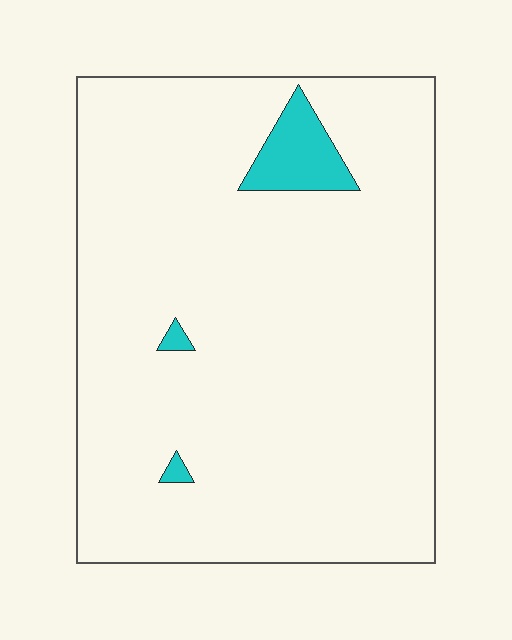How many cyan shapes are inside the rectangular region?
3.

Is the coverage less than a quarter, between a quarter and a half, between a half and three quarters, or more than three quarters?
Less than a quarter.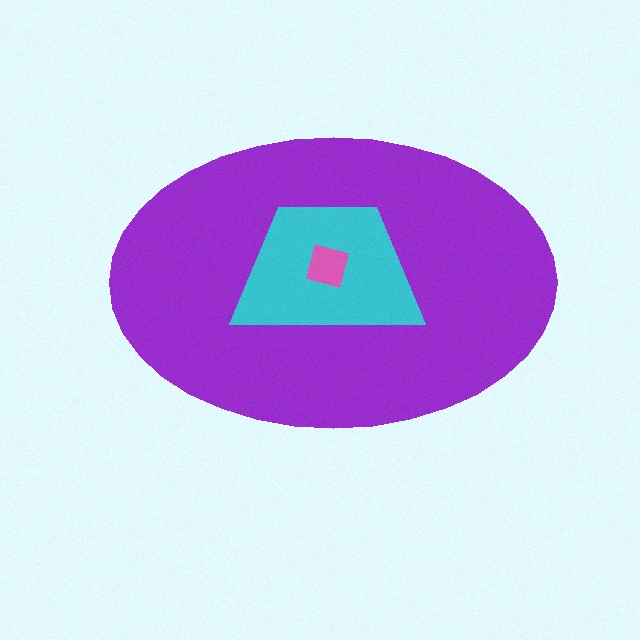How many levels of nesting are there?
3.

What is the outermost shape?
The purple ellipse.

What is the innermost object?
The pink square.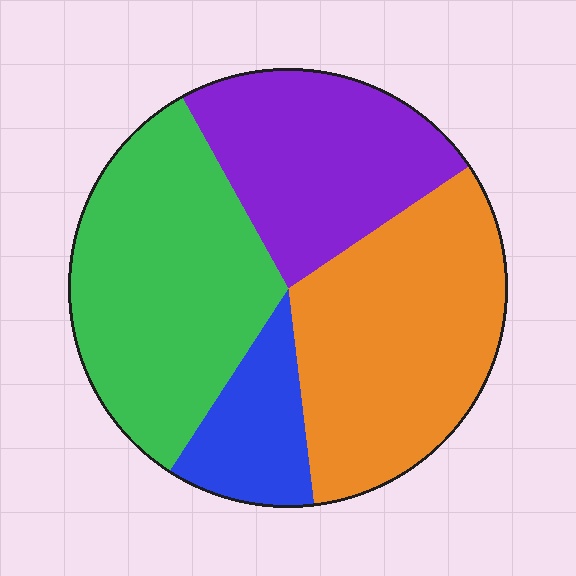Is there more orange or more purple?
Orange.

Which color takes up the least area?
Blue, at roughly 10%.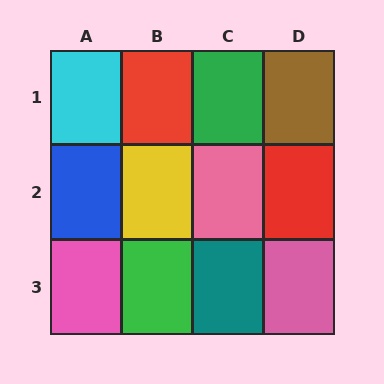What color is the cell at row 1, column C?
Green.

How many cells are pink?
3 cells are pink.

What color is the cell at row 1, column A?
Cyan.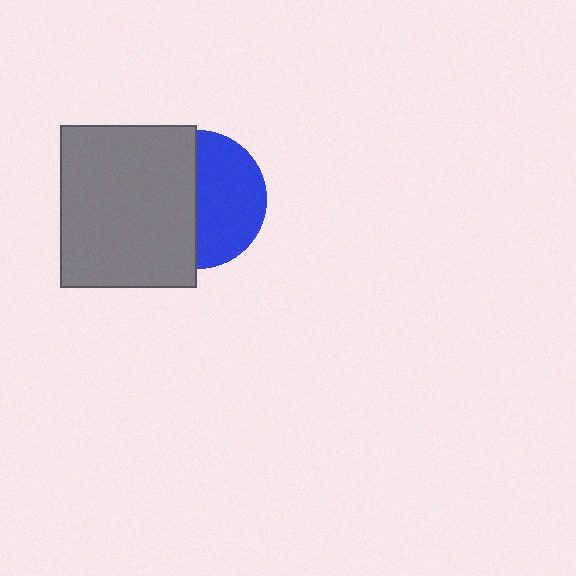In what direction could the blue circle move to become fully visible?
The blue circle could move right. That would shift it out from behind the gray rectangle entirely.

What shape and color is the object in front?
The object in front is a gray rectangle.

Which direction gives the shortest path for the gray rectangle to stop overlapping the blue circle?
Moving left gives the shortest separation.